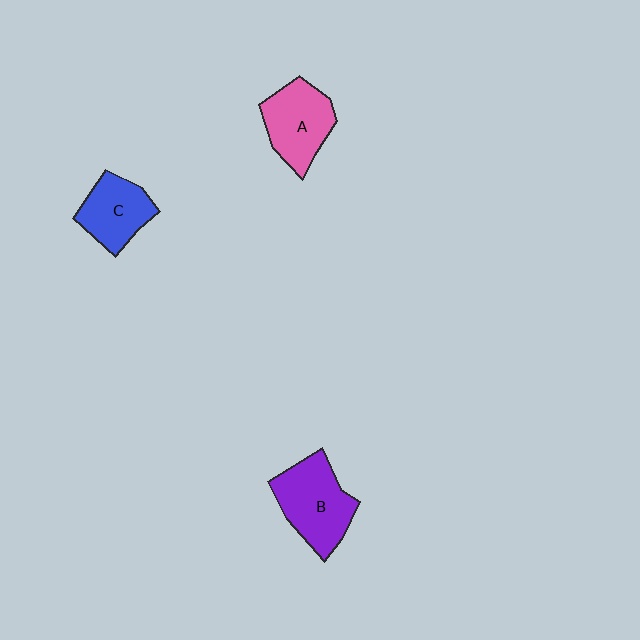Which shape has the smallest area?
Shape C (blue).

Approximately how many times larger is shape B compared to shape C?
Approximately 1.3 times.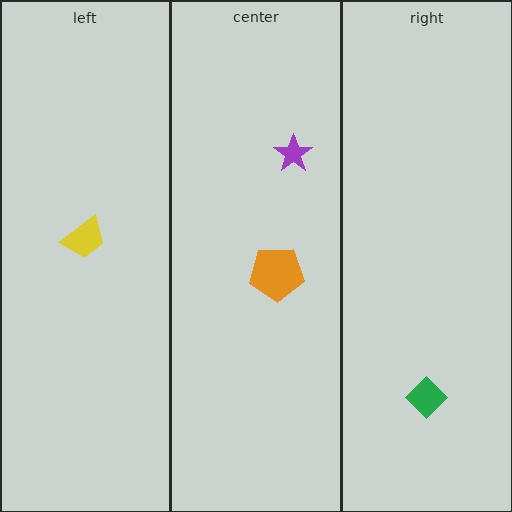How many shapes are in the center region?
2.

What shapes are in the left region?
The yellow trapezoid.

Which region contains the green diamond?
The right region.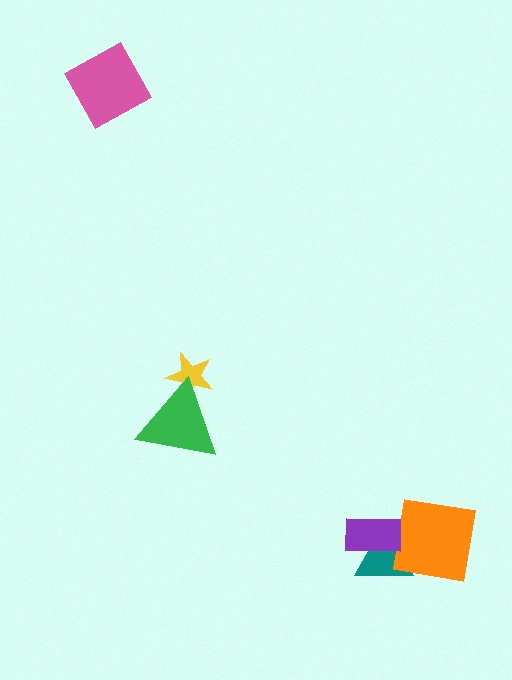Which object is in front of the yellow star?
The green triangle is in front of the yellow star.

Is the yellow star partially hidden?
Yes, it is partially covered by another shape.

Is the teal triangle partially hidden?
Yes, it is partially covered by another shape.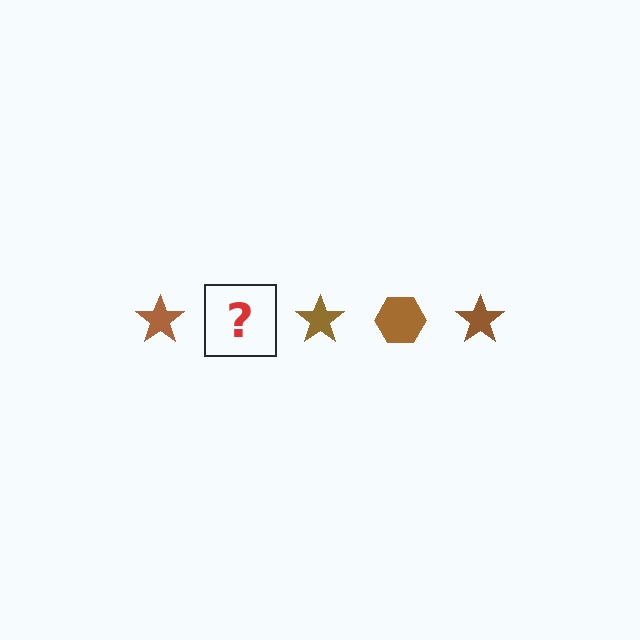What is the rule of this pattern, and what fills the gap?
The rule is that the pattern cycles through star, hexagon shapes in brown. The gap should be filled with a brown hexagon.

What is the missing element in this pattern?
The missing element is a brown hexagon.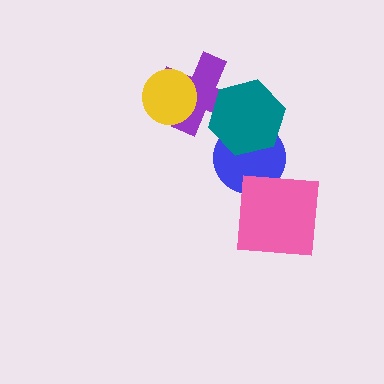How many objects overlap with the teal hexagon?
2 objects overlap with the teal hexagon.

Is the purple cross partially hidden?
Yes, it is partially covered by another shape.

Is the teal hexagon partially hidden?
No, no other shape covers it.